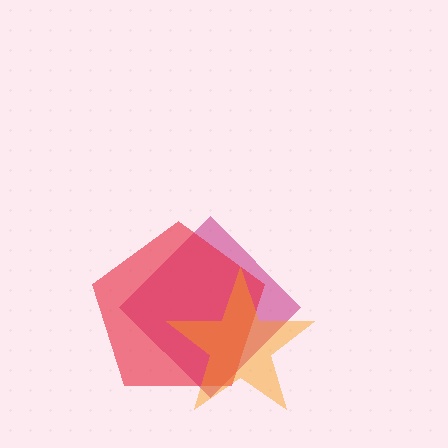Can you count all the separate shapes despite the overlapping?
Yes, there are 3 separate shapes.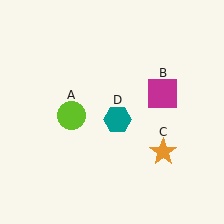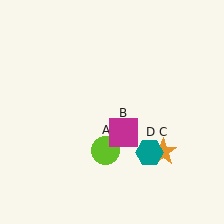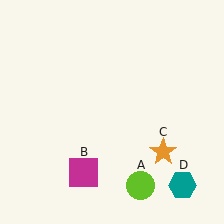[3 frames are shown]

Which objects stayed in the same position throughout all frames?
Orange star (object C) remained stationary.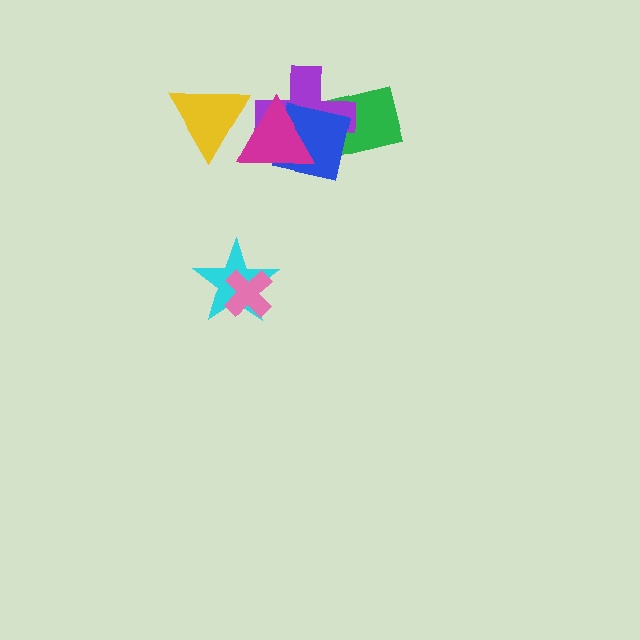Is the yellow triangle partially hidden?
Yes, it is partially covered by another shape.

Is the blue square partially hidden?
Yes, it is partially covered by another shape.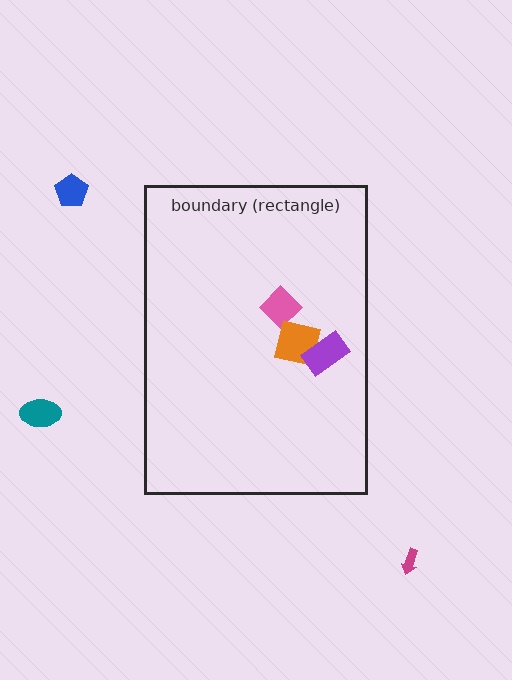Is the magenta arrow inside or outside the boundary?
Outside.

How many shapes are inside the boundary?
3 inside, 3 outside.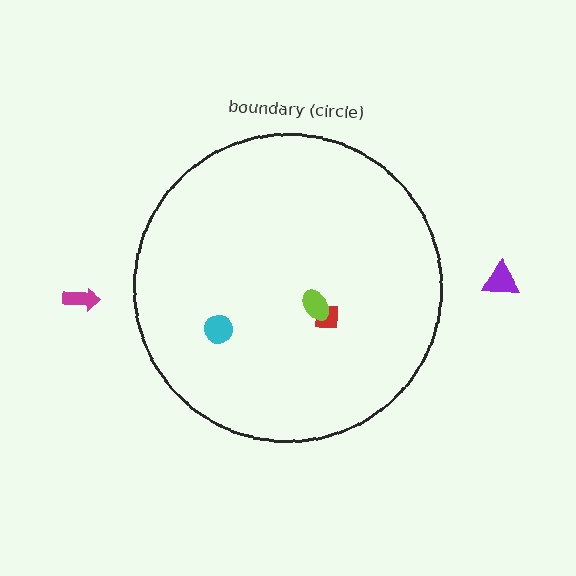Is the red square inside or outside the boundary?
Inside.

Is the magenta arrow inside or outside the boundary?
Outside.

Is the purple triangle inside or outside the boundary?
Outside.